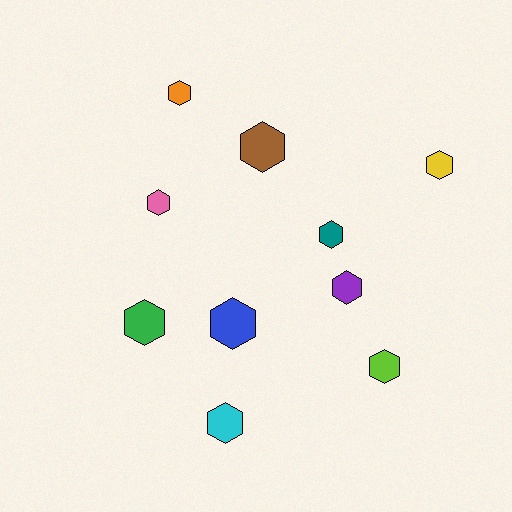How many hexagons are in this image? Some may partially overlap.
There are 10 hexagons.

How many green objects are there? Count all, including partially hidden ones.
There is 1 green object.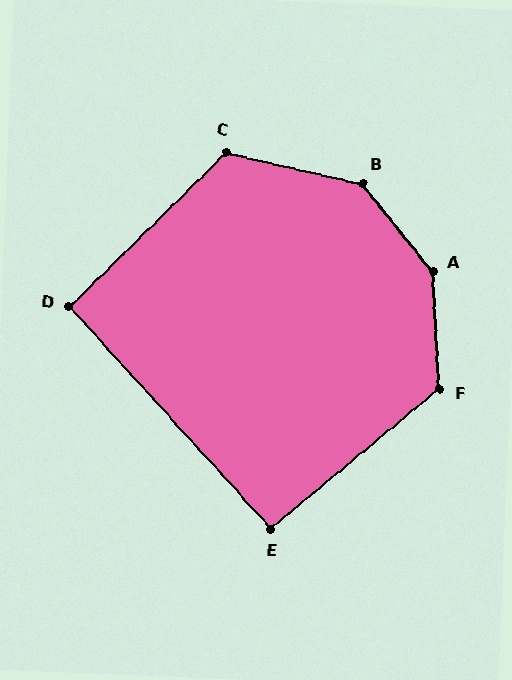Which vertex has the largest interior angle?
A, at approximately 145 degrees.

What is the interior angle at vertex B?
Approximately 141 degrees (obtuse).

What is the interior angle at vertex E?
Approximately 92 degrees (approximately right).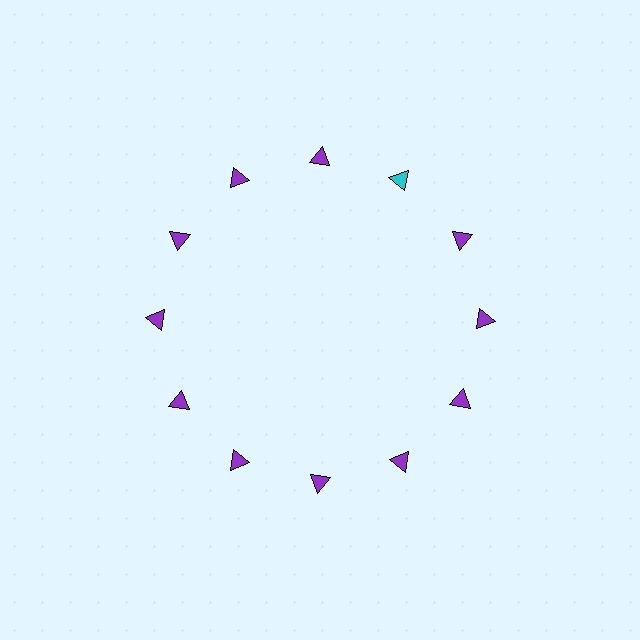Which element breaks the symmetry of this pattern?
The cyan triangle at roughly the 1 o'clock position breaks the symmetry. All other shapes are purple triangles.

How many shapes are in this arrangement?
There are 12 shapes arranged in a ring pattern.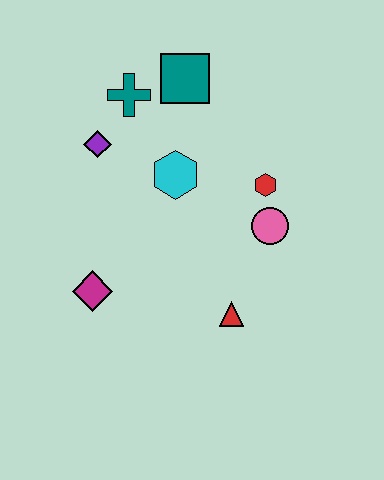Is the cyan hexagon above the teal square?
No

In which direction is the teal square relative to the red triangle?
The teal square is above the red triangle.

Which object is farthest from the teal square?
The red triangle is farthest from the teal square.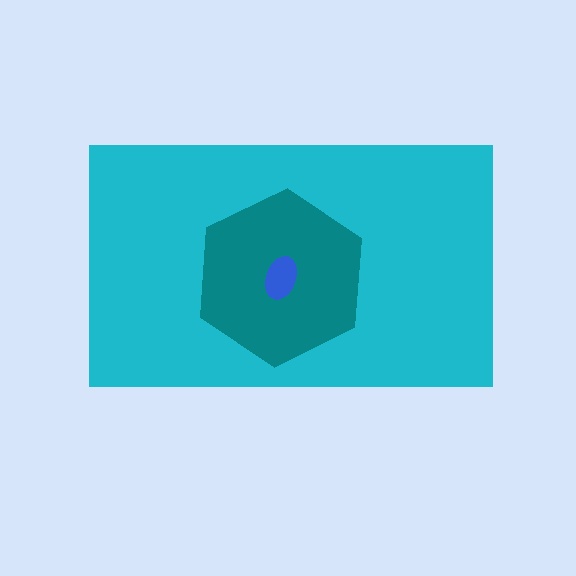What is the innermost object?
The blue ellipse.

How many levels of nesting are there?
3.